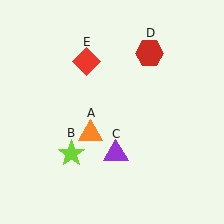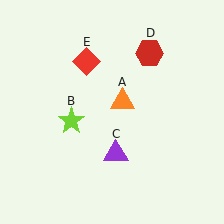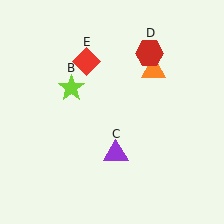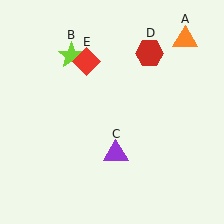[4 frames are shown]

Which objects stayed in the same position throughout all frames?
Purple triangle (object C) and red hexagon (object D) and red diamond (object E) remained stationary.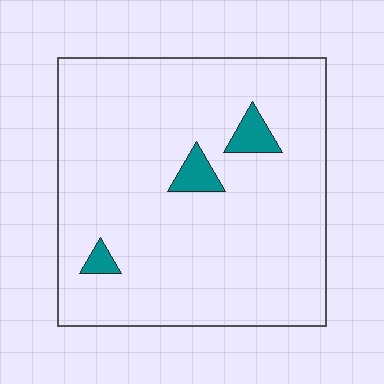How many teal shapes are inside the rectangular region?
3.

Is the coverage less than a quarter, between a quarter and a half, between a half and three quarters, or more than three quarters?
Less than a quarter.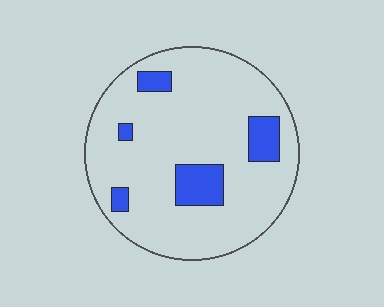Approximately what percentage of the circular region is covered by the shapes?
Approximately 15%.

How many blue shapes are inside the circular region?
5.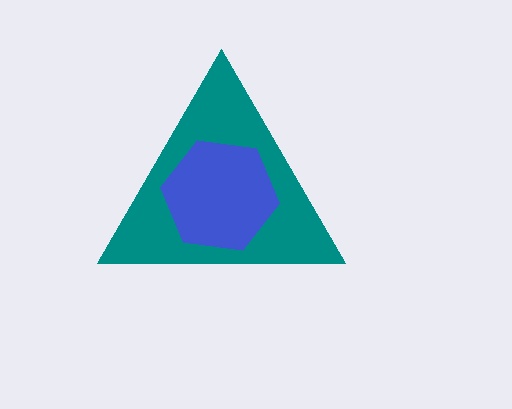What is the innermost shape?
The blue hexagon.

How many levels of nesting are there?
2.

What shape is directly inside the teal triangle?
The blue hexagon.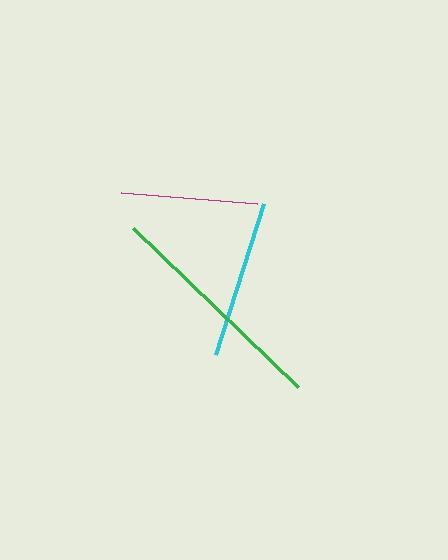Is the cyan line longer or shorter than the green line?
The green line is longer than the cyan line.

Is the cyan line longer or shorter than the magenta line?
The cyan line is longer than the magenta line.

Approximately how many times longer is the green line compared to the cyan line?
The green line is approximately 1.4 times the length of the cyan line.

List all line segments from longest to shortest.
From longest to shortest: green, cyan, magenta.